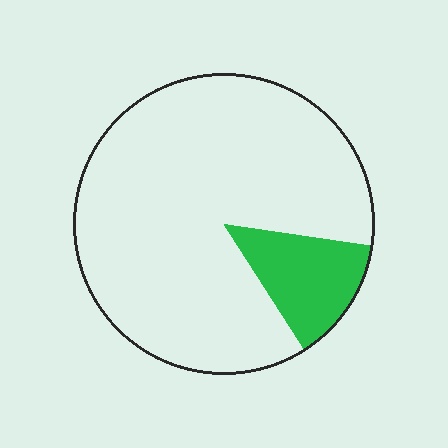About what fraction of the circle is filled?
About one eighth (1/8).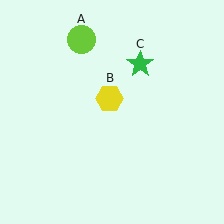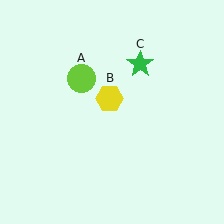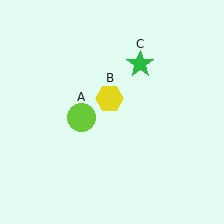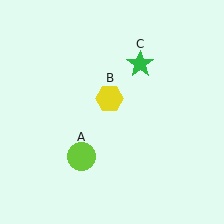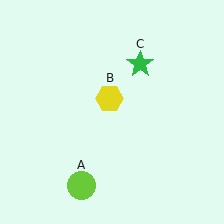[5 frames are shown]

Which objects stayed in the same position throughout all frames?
Yellow hexagon (object B) and green star (object C) remained stationary.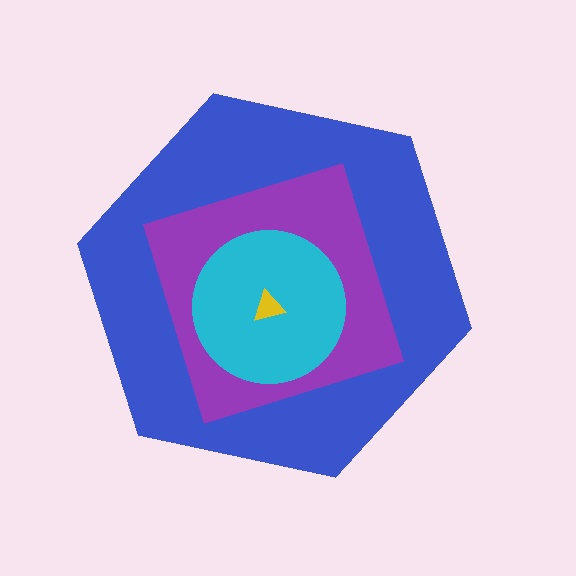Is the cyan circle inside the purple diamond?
Yes.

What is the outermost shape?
The blue hexagon.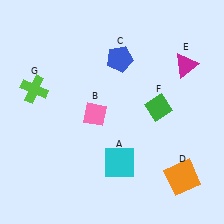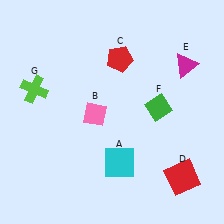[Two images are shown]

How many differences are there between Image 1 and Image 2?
There are 2 differences between the two images.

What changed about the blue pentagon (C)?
In Image 1, C is blue. In Image 2, it changed to red.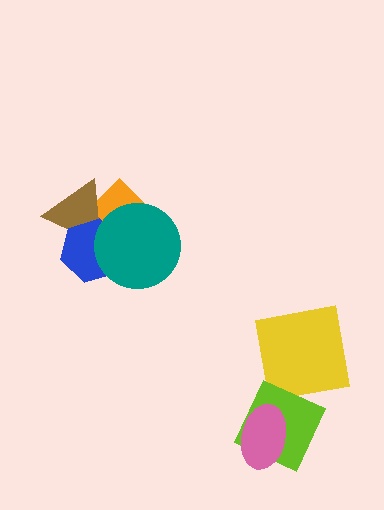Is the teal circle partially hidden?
No, no other shape covers it.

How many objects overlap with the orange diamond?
3 objects overlap with the orange diamond.